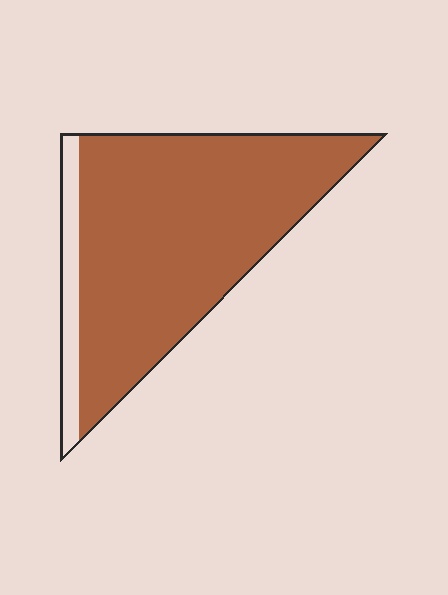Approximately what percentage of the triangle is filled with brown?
Approximately 90%.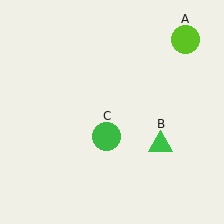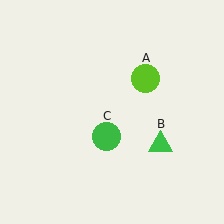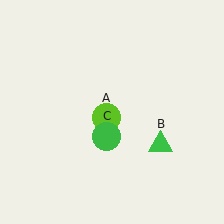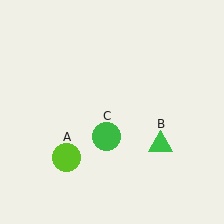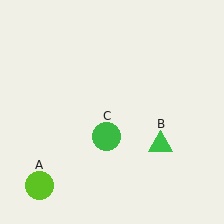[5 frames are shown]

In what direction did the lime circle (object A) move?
The lime circle (object A) moved down and to the left.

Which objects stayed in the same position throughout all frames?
Green triangle (object B) and green circle (object C) remained stationary.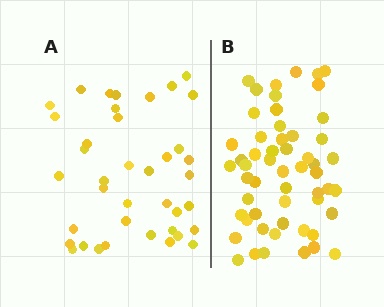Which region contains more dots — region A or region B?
Region B (the right region) has more dots.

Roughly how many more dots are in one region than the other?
Region B has approximately 15 more dots than region A.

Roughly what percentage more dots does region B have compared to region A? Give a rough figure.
About 40% more.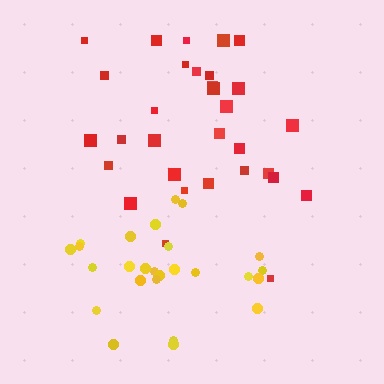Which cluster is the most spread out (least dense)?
Red.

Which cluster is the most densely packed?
Yellow.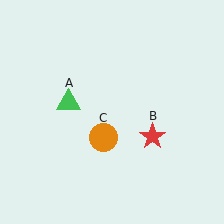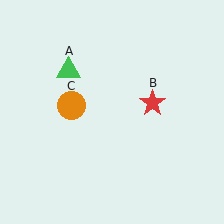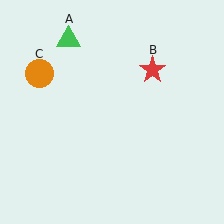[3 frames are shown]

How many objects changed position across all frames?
3 objects changed position: green triangle (object A), red star (object B), orange circle (object C).